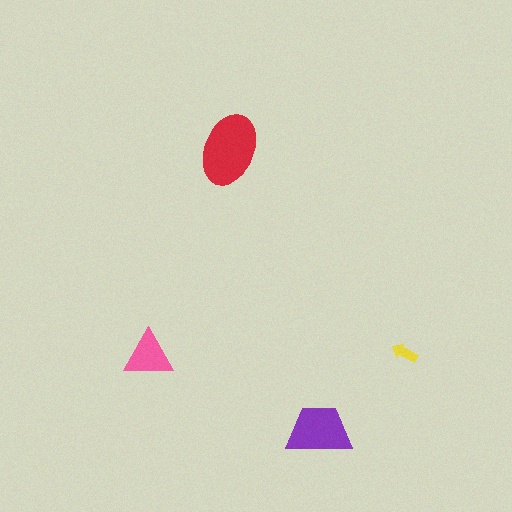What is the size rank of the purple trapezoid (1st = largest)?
2nd.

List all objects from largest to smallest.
The red ellipse, the purple trapezoid, the pink triangle, the yellow arrow.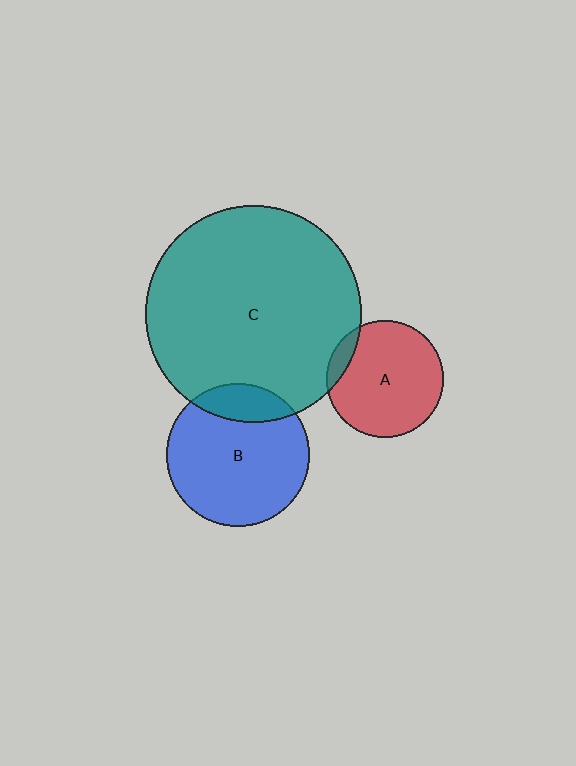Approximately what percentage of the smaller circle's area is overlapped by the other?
Approximately 10%.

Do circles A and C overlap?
Yes.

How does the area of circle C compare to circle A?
Approximately 3.4 times.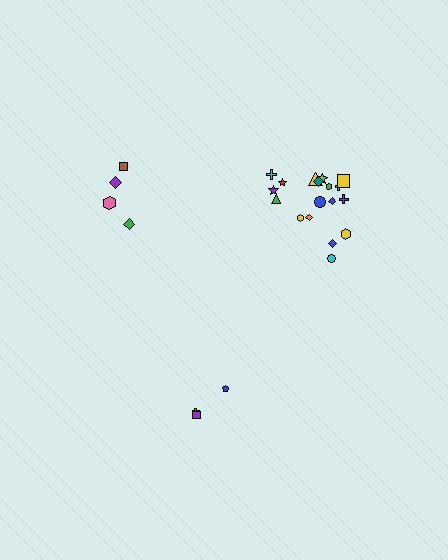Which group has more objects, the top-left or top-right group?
The top-right group.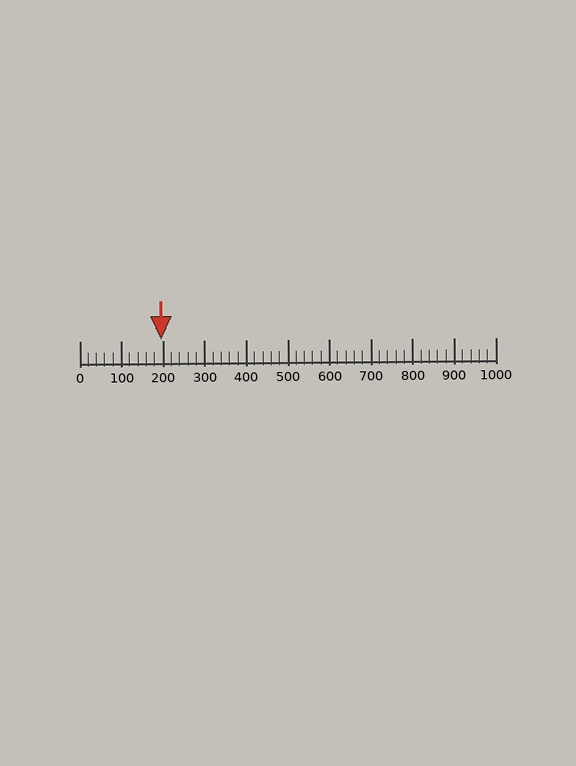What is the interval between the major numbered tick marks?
The major tick marks are spaced 100 units apart.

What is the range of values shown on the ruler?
The ruler shows values from 0 to 1000.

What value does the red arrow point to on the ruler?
The red arrow points to approximately 196.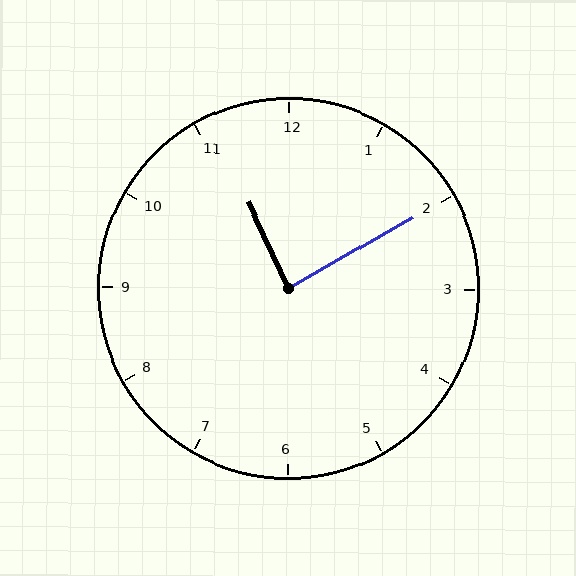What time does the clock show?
11:10.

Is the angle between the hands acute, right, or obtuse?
It is right.